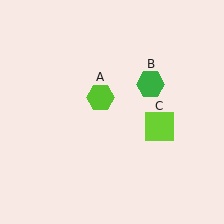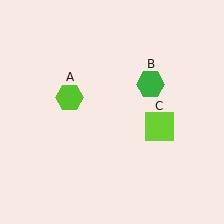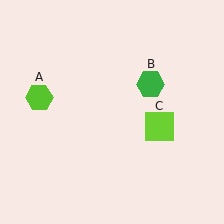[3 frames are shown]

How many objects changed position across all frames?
1 object changed position: lime hexagon (object A).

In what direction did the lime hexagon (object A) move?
The lime hexagon (object A) moved left.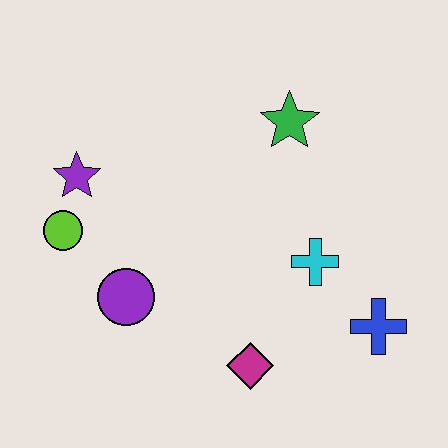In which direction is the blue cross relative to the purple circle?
The blue cross is to the right of the purple circle.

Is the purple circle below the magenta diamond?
No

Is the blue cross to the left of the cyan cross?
No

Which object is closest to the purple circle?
The lime circle is closest to the purple circle.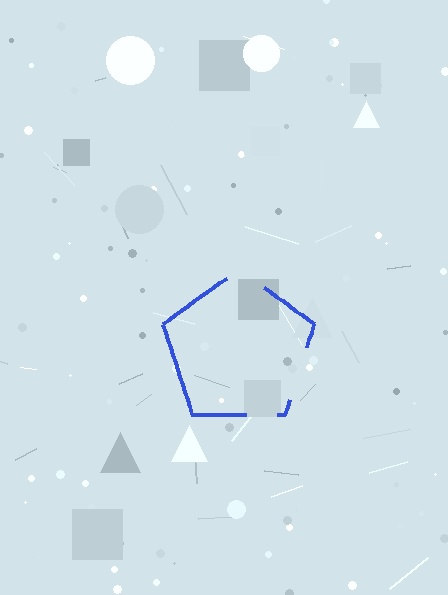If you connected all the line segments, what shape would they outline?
They would outline a pentagon.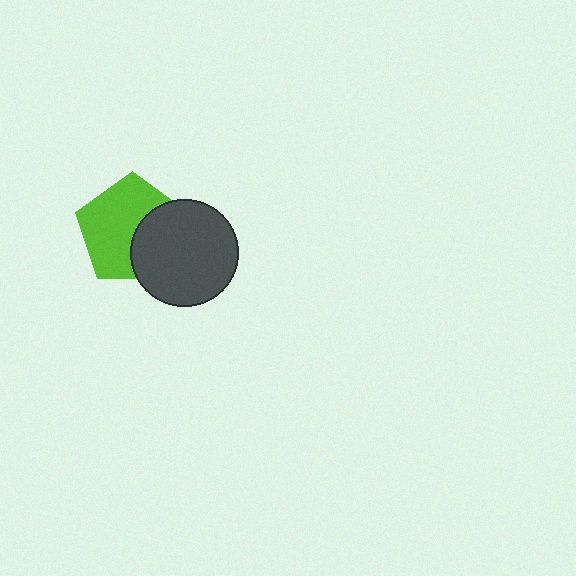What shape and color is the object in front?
The object in front is a dark gray circle.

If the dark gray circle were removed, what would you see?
You would see the complete lime pentagon.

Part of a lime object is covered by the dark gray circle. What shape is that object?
It is a pentagon.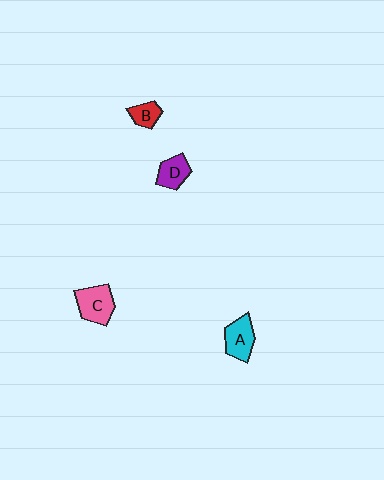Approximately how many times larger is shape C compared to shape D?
Approximately 1.4 times.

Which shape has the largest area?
Shape C (pink).